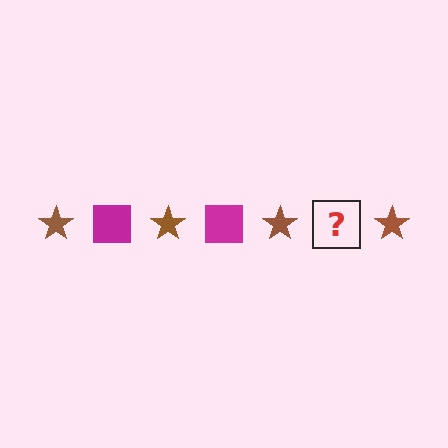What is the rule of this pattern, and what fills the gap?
The rule is that the pattern alternates between brown star and magenta square. The gap should be filled with a magenta square.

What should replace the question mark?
The question mark should be replaced with a magenta square.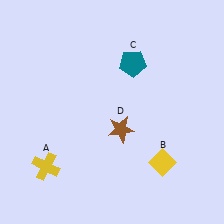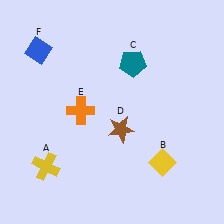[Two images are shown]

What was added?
An orange cross (E), a blue diamond (F) were added in Image 2.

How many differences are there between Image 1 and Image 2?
There are 2 differences between the two images.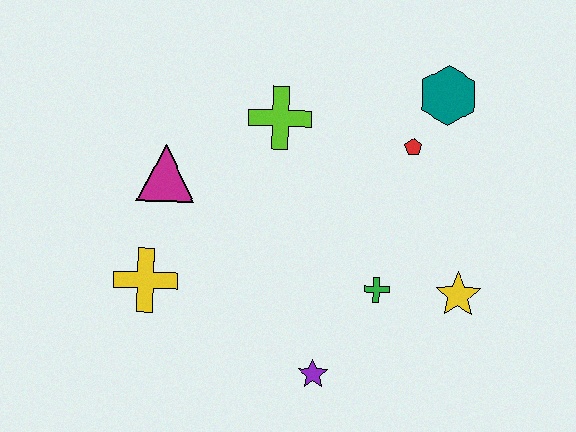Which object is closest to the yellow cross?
The magenta triangle is closest to the yellow cross.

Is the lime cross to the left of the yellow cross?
No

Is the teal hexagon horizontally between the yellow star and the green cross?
Yes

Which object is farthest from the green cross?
The magenta triangle is farthest from the green cross.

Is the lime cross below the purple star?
No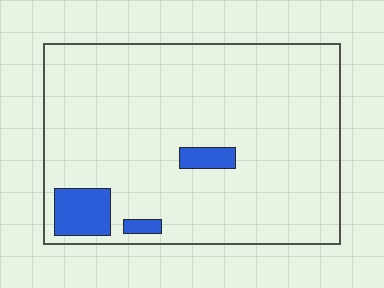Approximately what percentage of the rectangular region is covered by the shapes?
Approximately 10%.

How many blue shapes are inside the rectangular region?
3.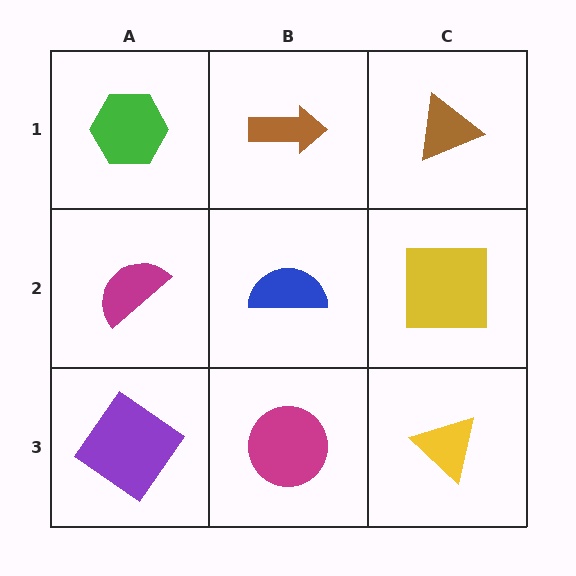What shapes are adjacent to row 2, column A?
A green hexagon (row 1, column A), a purple diamond (row 3, column A), a blue semicircle (row 2, column B).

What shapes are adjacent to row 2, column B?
A brown arrow (row 1, column B), a magenta circle (row 3, column B), a magenta semicircle (row 2, column A), a yellow square (row 2, column C).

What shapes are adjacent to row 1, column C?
A yellow square (row 2, column C), a brown arrow (row 1, column B).